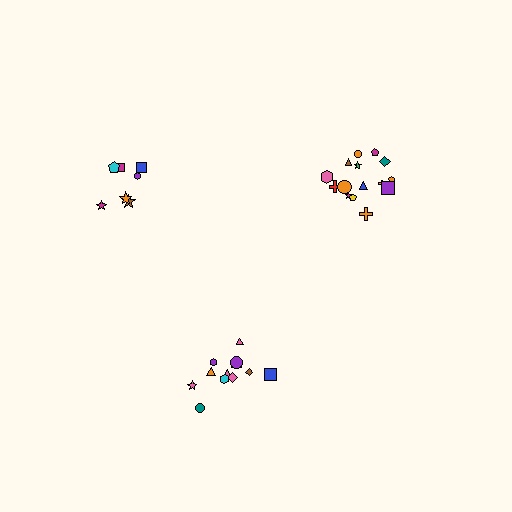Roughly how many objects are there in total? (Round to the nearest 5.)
Roughly 35 objects in total.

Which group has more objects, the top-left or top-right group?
The top-right group.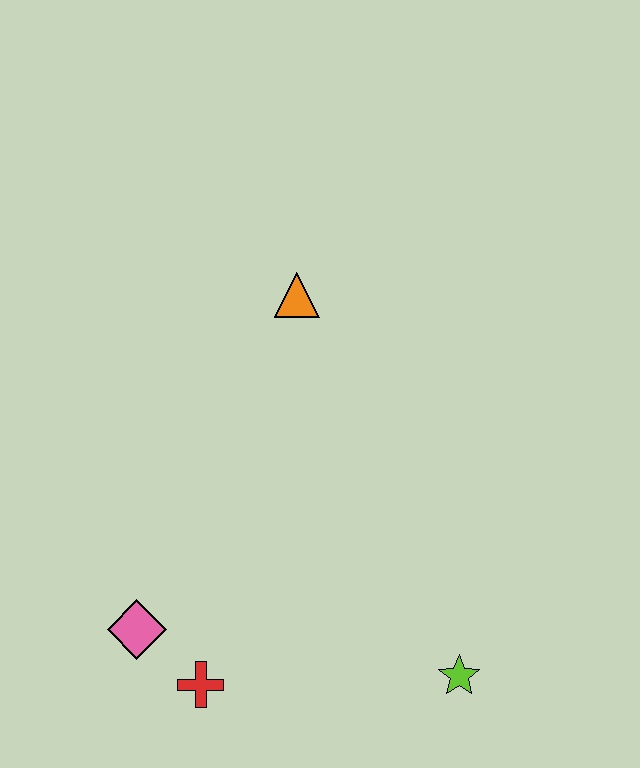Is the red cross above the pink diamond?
No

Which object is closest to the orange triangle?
The pink diamond is closest to the orange triangle.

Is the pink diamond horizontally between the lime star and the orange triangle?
No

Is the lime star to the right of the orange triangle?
Yes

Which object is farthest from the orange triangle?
The lime star is farthest from the orange triangle.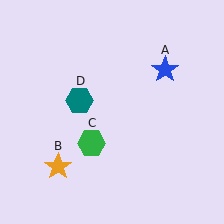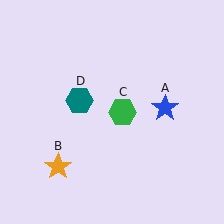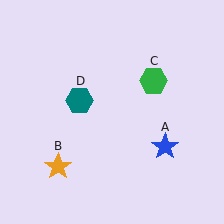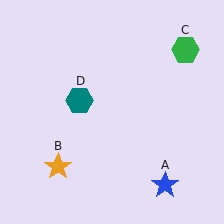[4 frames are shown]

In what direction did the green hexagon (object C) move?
The green hexagon (object C) moved up and to the right.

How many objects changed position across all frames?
2 objects changed position: blue star (object A), green hexagon (object C).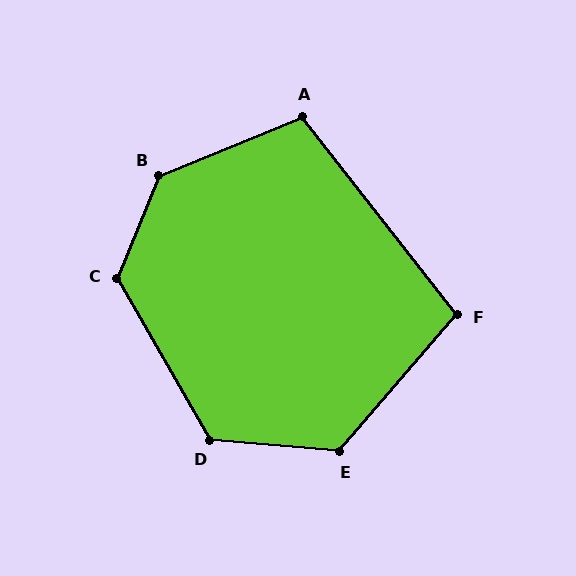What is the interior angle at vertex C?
Approximately 128 degrees (obtuse).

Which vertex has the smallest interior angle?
F, at approximately 101 degrees.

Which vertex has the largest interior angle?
B, at approximately 134 degrees.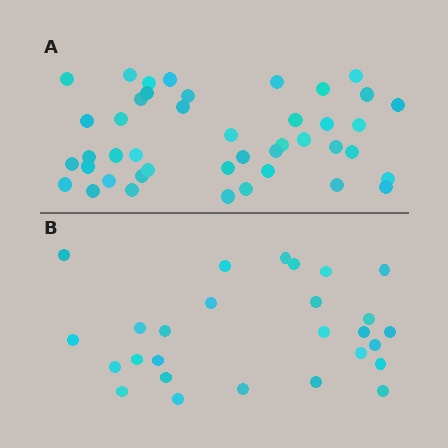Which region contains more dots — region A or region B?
Region A (the top region) has more dots.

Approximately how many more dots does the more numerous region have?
Region A has approximately 15 more dots than region B.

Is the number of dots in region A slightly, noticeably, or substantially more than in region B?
Region A has substantially more. The ratio is roughly 1.6 to 1.